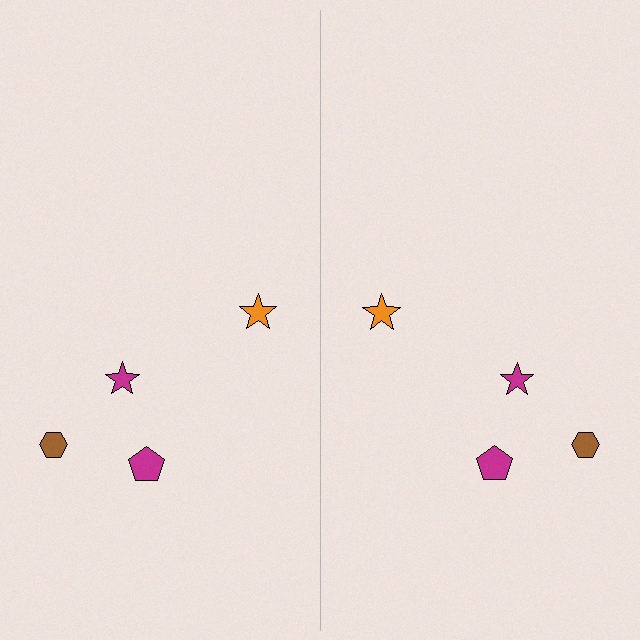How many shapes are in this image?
There are 8 shapes in this image.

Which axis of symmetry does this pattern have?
The pattern has a vertical axis of symmetry running through the center of the image.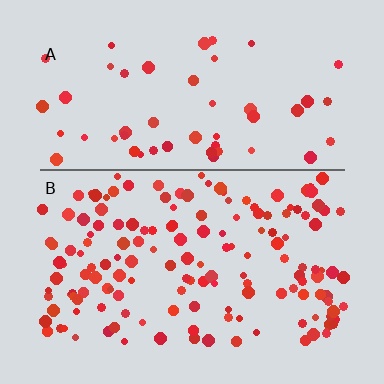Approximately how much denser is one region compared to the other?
Approximately 2.8× — region B over region A.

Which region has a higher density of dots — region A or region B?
B (the bottom).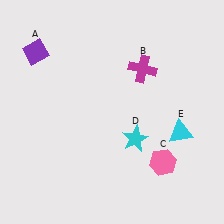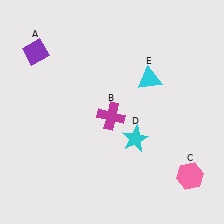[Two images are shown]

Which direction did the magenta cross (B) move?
The magenta cross (B) moved down.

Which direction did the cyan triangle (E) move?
The cyan triangle (E) moved up.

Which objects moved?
The objects that moved are: the magenta cross (B), the pink hexagon (C), the cyan triangle (E).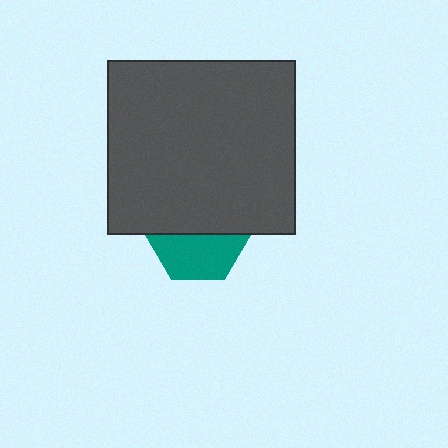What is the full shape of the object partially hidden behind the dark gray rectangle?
The partially hidden object is a teal hexagon.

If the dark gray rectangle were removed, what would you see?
You would see the complete teal hexagon.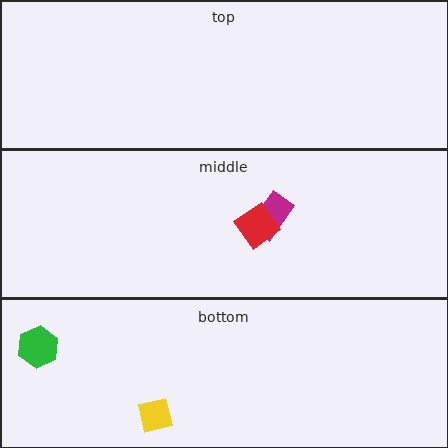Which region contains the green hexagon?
The bottom region.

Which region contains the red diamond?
The middle region.